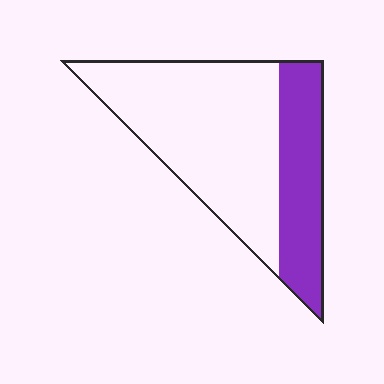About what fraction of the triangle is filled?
About one third (1/3).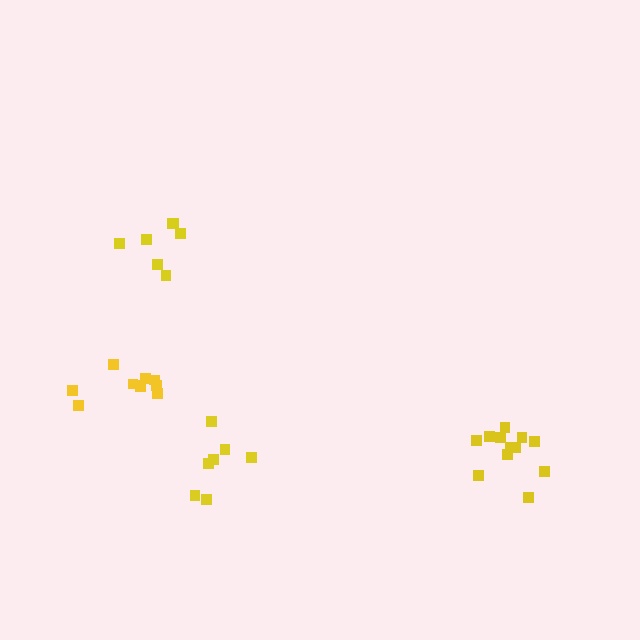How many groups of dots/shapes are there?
There are 4 groups.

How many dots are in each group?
Group 1: 7 dots, Group 2: 10 dots, Group 3: 7 dots, Group 4: 12 dots (36 total).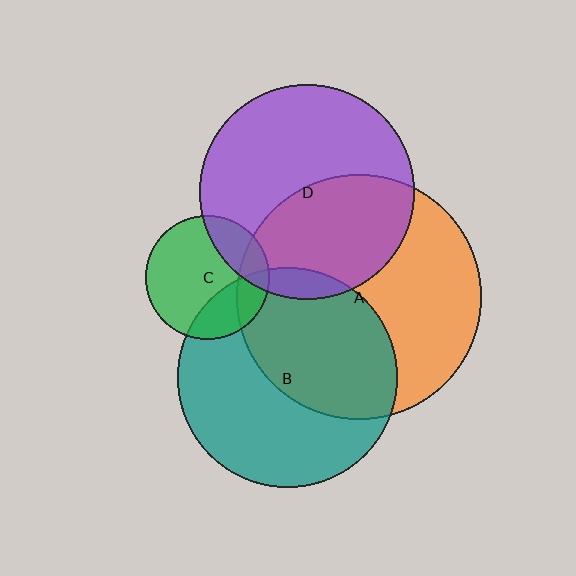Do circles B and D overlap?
Yes.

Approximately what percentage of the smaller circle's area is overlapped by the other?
Approximately 5%.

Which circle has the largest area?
Circle A (orange).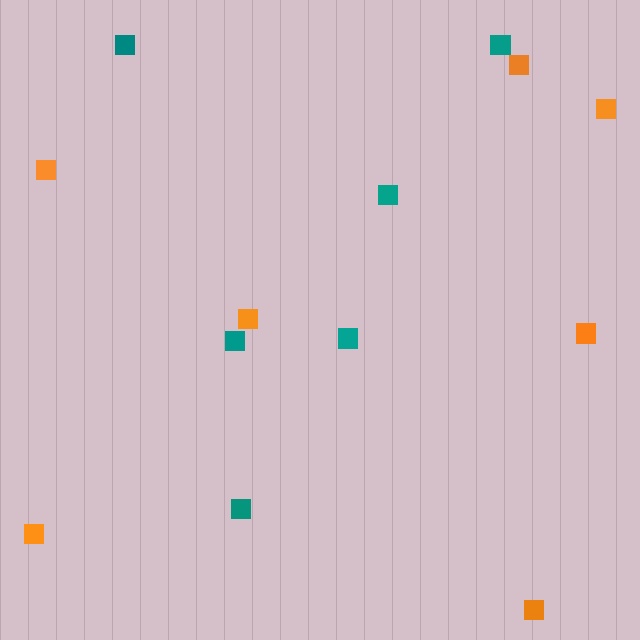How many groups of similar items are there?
There are 2 groups: one group of teal squares (6) and one group of orange squares (7).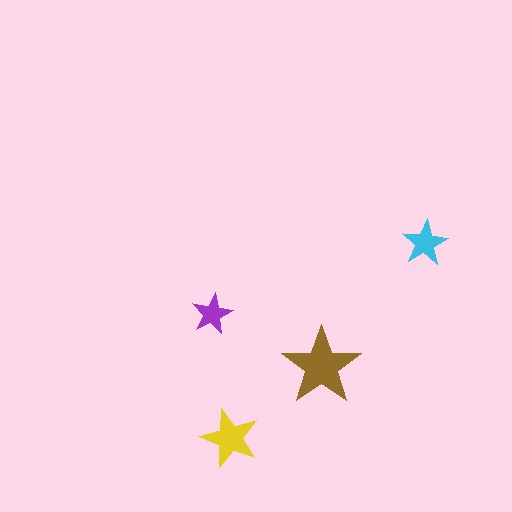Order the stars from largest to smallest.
the brown one, the yellow one, the cyan one, the purple one.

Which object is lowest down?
The yellow star is bottommost.